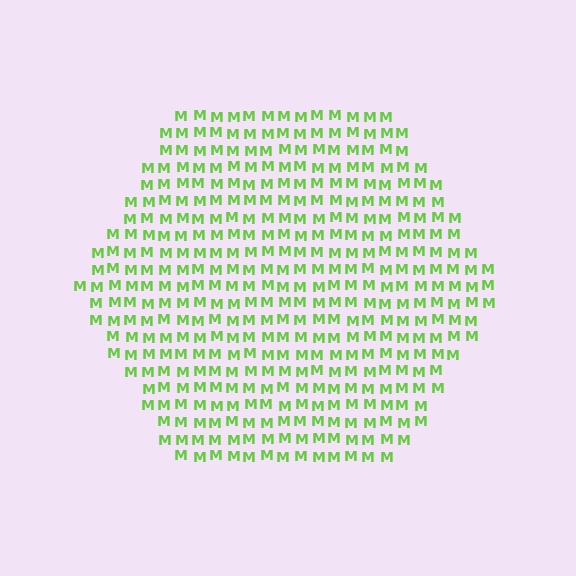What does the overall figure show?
The overall figure shows a hexagon.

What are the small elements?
The small elements are letter M's.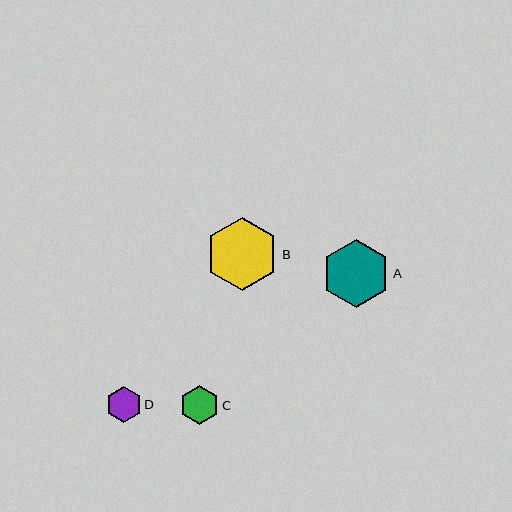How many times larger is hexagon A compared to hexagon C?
Hexagon A is approximately 1.7 times the size of hexagon C.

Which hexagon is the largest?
Hexagon B is the largest with a size of approximately 73 pixels.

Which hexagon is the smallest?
Hexagon D is the smallest with a size of approximately 36 pixels.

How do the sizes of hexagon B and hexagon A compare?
Hexagon B and hexagon A are approximately the same size.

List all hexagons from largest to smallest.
From largest to smallest: B, A, C, D.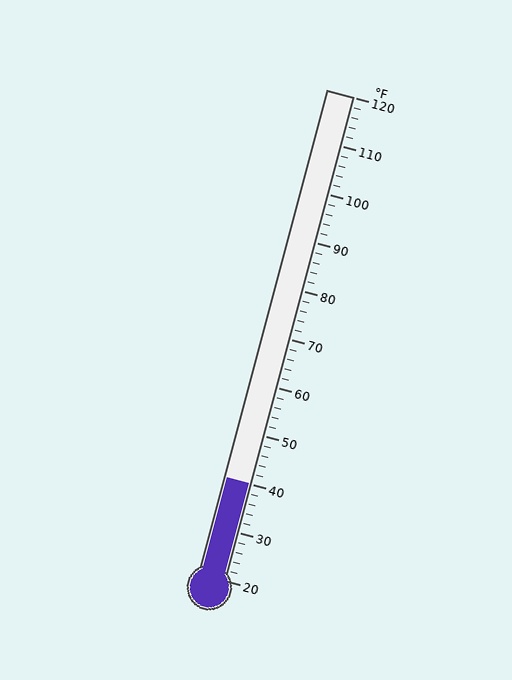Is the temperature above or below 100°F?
The temperature is below 100°F.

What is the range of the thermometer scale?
The thermometer scale ranges from 20°F to 120°F.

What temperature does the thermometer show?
The thermometer shows approximately 40°F.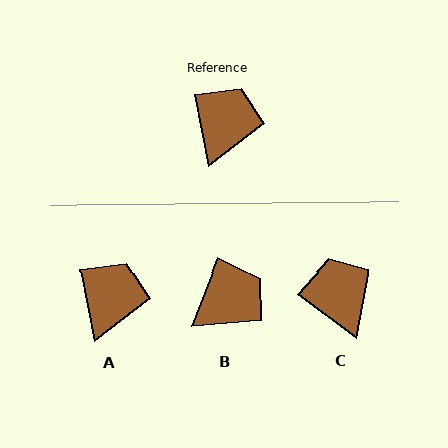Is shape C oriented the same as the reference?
No, it is off by about 41 degrees.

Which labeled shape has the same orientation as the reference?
A.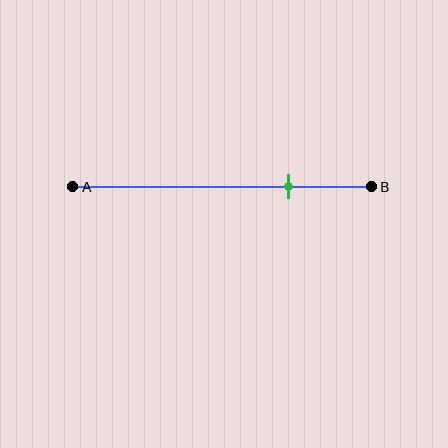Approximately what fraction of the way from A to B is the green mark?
The green mark is approximately 70% of the way from A to B.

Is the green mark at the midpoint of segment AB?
No, the mark is at about 70% from A, not at the 50% midpoint.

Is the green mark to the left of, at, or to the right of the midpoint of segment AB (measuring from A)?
The green mark is to the right of the midpoint of segment AB.